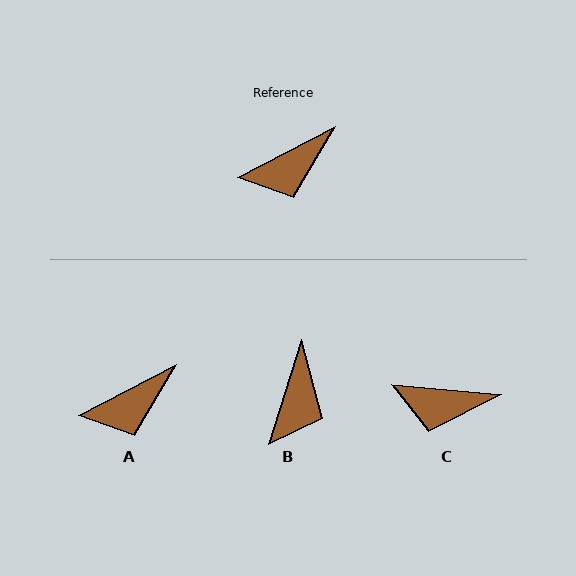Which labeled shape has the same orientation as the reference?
A.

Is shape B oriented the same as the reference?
No, it is off by about 45 degrees.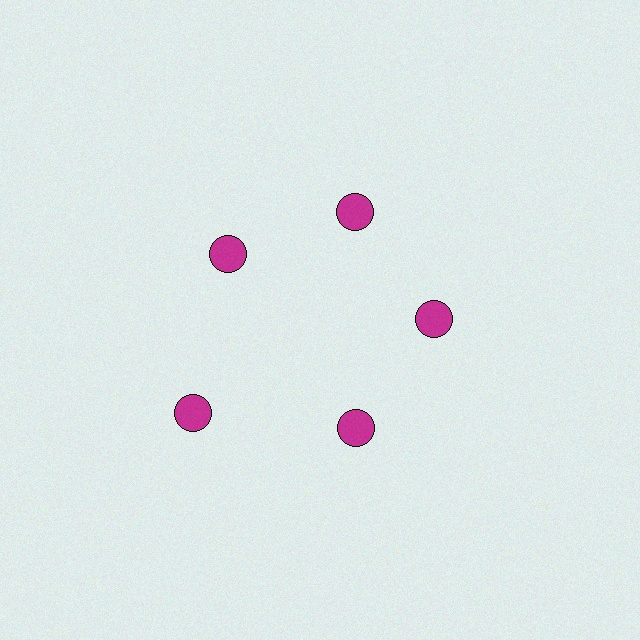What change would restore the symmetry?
The symmetry would be restored by moving it inward, back onto the ring so that all 5 circles sit at equal angles and equal distance from the center.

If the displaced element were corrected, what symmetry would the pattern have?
It would have 5-fold rotational symmetry — the pattern would map onto itself every 72 degrees.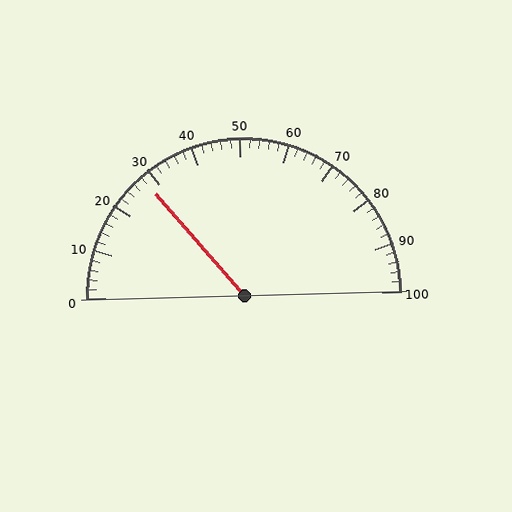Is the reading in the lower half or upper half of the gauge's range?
The reading is in the lower half of the range (0 to 100).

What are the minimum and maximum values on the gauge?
The gauge ranges from 0 to 100.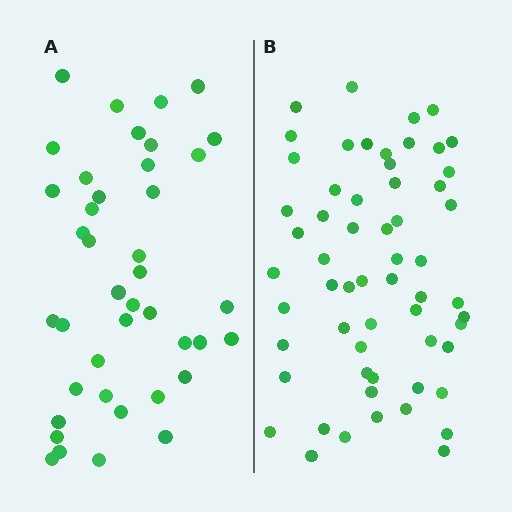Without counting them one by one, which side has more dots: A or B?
Region B (the right region) has more dots.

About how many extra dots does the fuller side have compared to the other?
Region B has approximately 20 more dots than region A.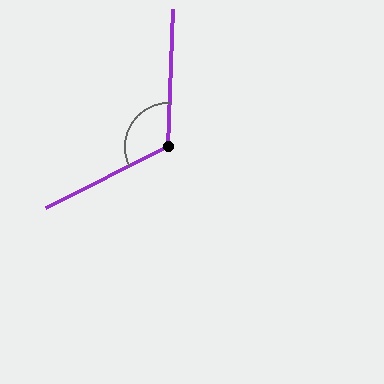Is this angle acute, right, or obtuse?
It is obtuse.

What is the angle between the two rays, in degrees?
Approximately 119 degrees.